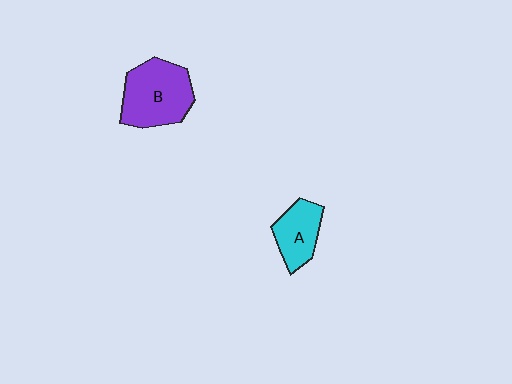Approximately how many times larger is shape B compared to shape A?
Approximately 1.7 times.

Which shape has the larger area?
Shape B (purple).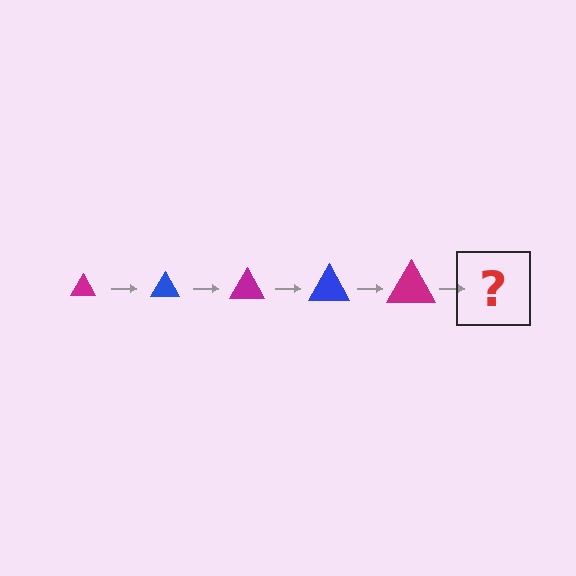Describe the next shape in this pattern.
It should be a blue triangle, larger than the previous one.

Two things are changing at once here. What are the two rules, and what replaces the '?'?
The two rules are that the triangle grows larger each step and the color cycles through magenta and blue. The '?' should be a blue triangle, larger than the previous one.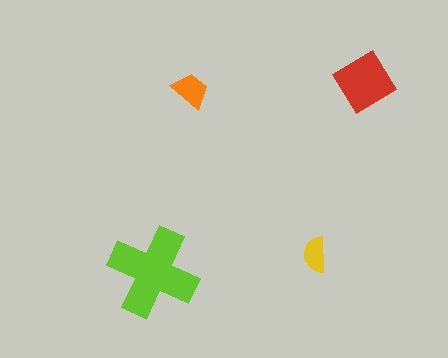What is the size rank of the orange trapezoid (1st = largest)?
3rd.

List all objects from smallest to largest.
The yellow semicircle, the orange trapezoid, the red diamond, the lime cross.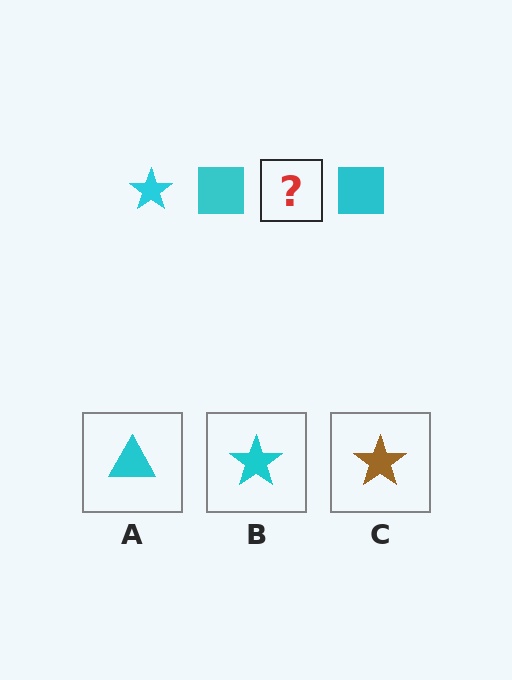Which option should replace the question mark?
Option B.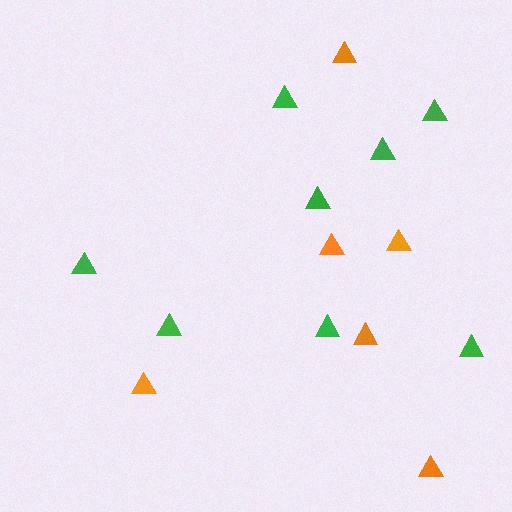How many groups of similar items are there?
There are 2 groups: one group of orange triangles (6) and one group of green triangles (8).